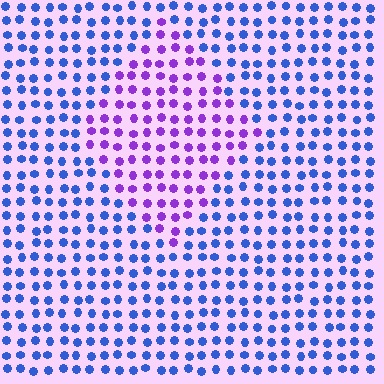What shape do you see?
I see a diamond.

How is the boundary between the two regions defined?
The boundary is defined purely by a slight shift in hue (about 52 degrees). Spacing, size, and orientation are identical on both sides.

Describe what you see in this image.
The image is filled with small blue elements in a uniform arrangement. A diamond-shaped region is visible where the elements are tinted to a slightly different hue, forming a subtle color boundary.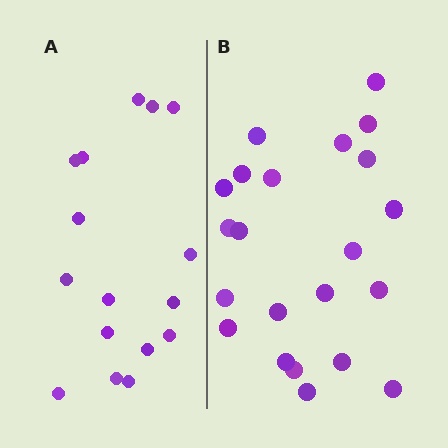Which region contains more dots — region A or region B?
Region B (the right region) has more dots.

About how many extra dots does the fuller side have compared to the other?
Region B has about 6 more dots than region A.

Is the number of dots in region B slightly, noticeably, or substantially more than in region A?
Region B has noticeably more, but not dramatically so. The ratio is roughly 1.4 to 1.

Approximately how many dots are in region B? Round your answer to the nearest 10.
About 20 dots. (The exact count is 22, which rounds to 20.)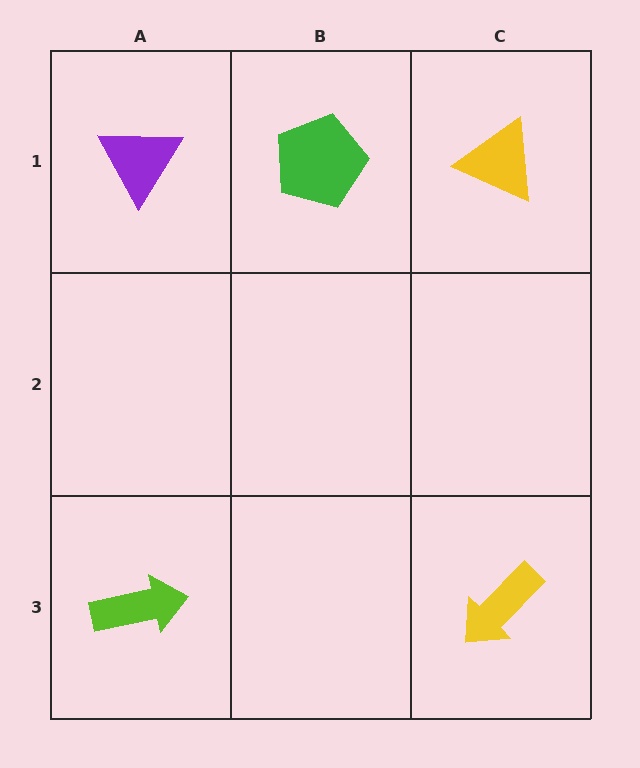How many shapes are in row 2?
0 shapes.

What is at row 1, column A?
A purple triangle.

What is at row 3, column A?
A lime arrow.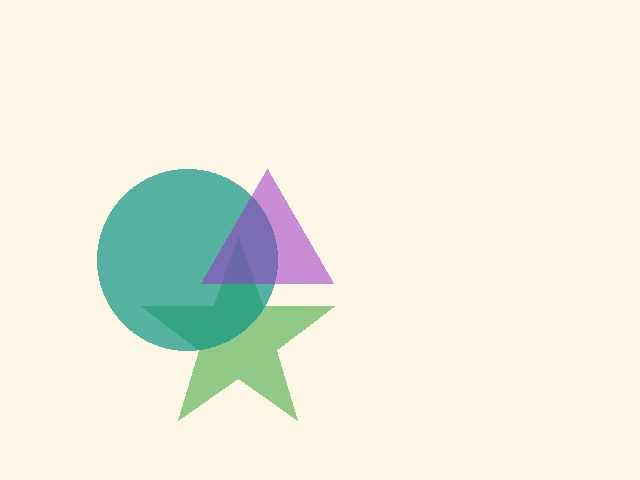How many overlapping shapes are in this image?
There are 3 overlapping shapes in the image.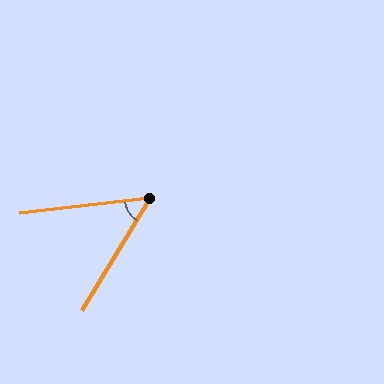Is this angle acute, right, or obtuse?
It is acute.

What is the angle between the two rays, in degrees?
Approximately 52 degrees.